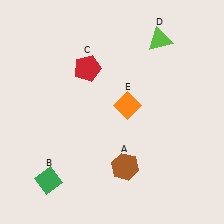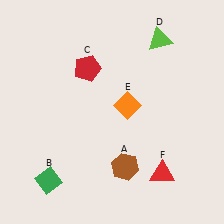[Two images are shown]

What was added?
A red triangle (F) was added in Image 2.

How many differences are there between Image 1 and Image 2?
There is 1 difference between the two images.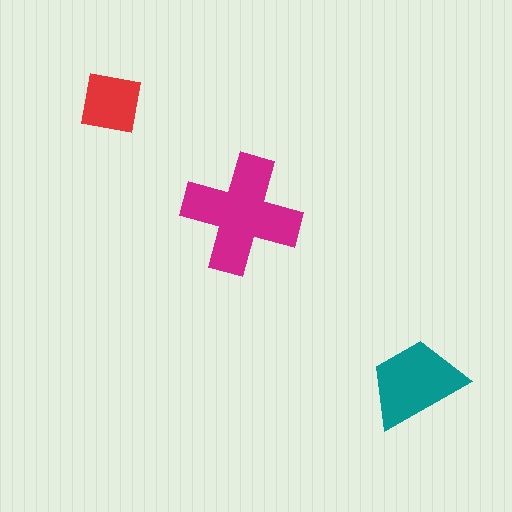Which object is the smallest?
The red square.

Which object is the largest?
The magenta cross.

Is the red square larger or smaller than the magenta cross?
Smaller.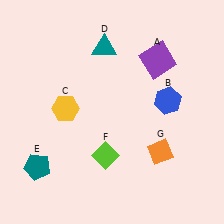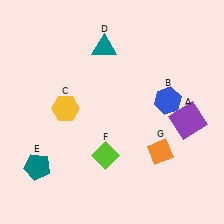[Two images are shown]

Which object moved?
The purple square (A) moved down.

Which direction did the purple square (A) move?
The purple square (A) moved down.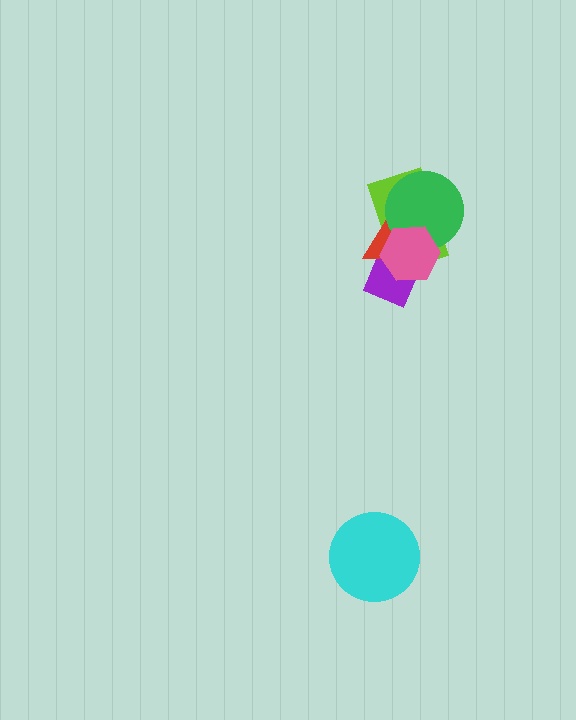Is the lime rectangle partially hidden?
Yes, it is partially covered by another shape.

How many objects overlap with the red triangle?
4 objects overlap with the red triangle.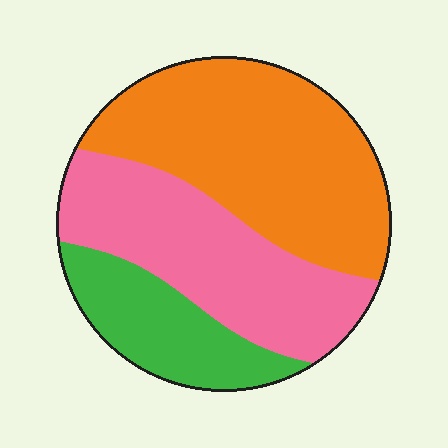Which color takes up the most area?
Orange, at roughly 45%.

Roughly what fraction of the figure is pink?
Pink covers about 35% of the figure.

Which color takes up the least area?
Green, at roughly 20%.